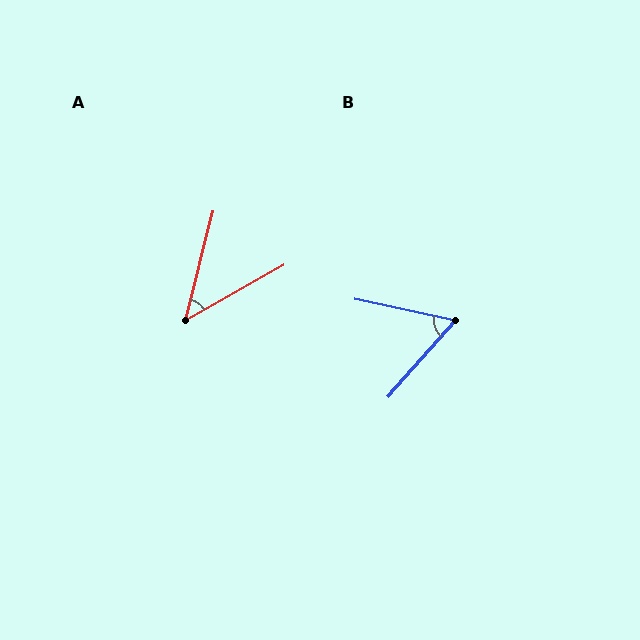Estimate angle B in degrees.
Approximately 61 degrees.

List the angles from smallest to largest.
A (47°), B (61°).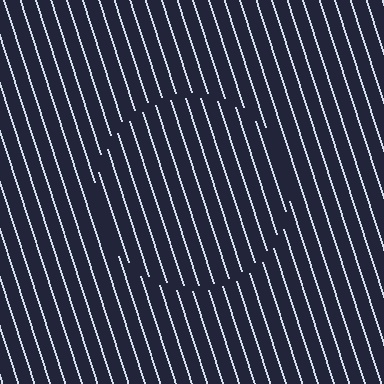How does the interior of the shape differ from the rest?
The interior of the shape contains the same grating, shifted by half a period — the contour is defined by the phase discontinuity where line-ends from the inner and outer gratings abut.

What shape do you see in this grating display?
An illusory circle. The interior of the shape contains the same grating, shifted by half a period — the contour is defined by the phase discontinuity where line-ends from the inner and outer gratings abut.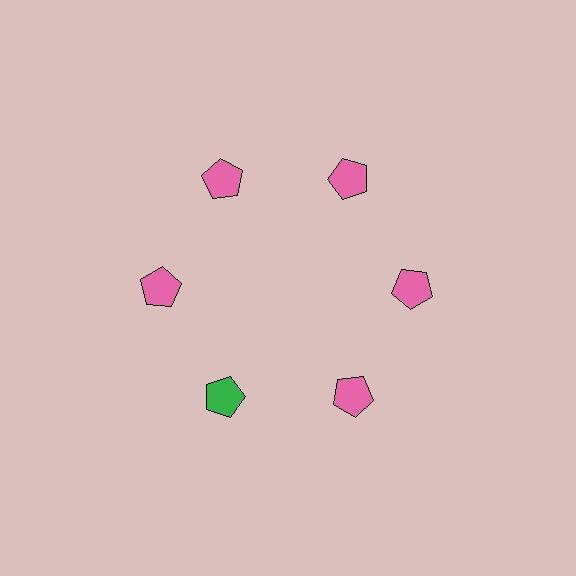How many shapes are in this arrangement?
There are 6 shapes arranged in a ring pattern.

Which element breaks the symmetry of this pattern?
The green pentagon at roughly the 7 o'clock position breaks the symmetry. All other shapes are pink pentagons.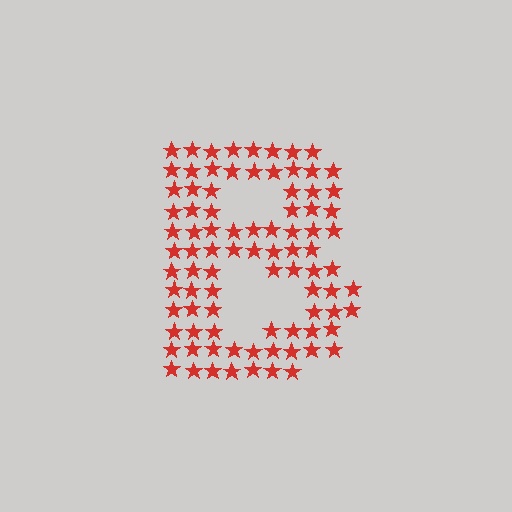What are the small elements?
The small elements are stars.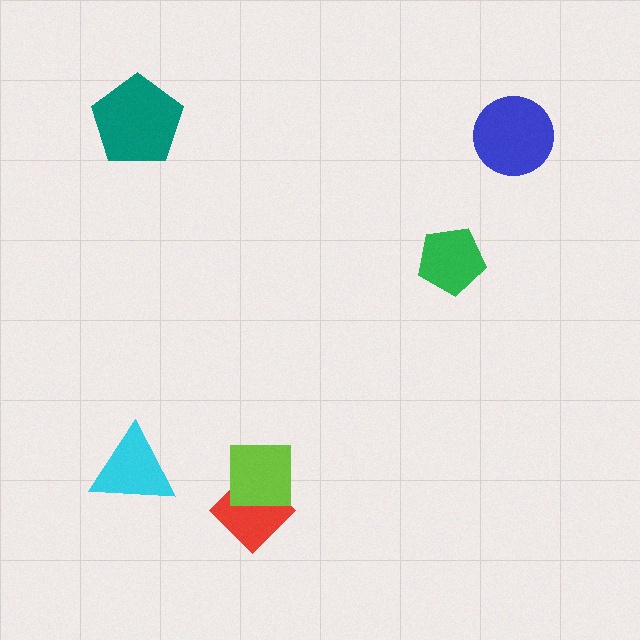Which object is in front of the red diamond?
The lime square is in front of the red diamond.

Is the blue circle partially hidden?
No, no other shape covers it.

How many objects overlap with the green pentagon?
0 objects overlap with the green pentagon.